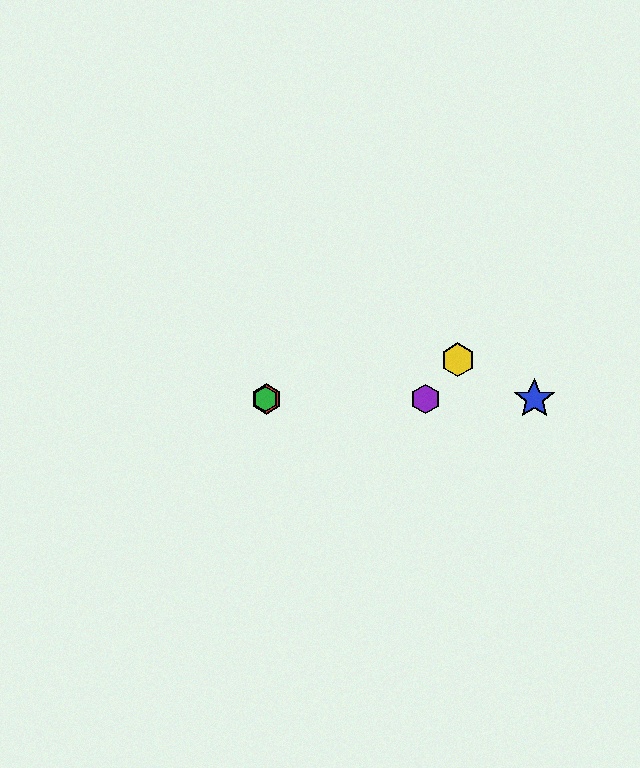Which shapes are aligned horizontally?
The red hexagon, the blue star, the green hexagon, the purple hexagon are aligned horizontally.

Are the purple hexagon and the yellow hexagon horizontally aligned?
No, the purple hexagon is at y≈399 and the yellow hexagon is at y≈360.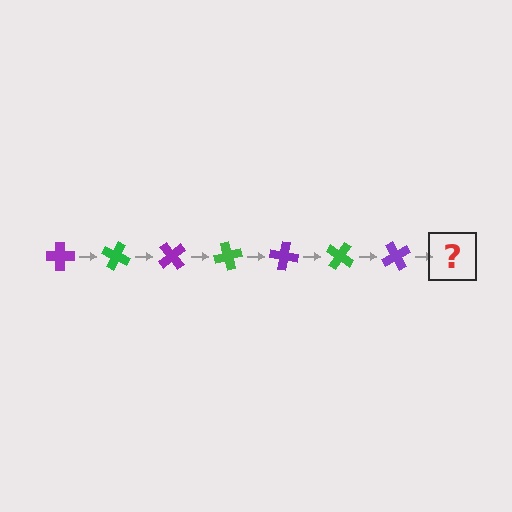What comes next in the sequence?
The next element should be a green cross, rotated 175 degrees from the start.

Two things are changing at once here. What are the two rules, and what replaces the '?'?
The two rules are that it rotates 25 degrees each step and the color cycles through purple and green. The '?' should be a green cross, rotated 175 degrees from the start.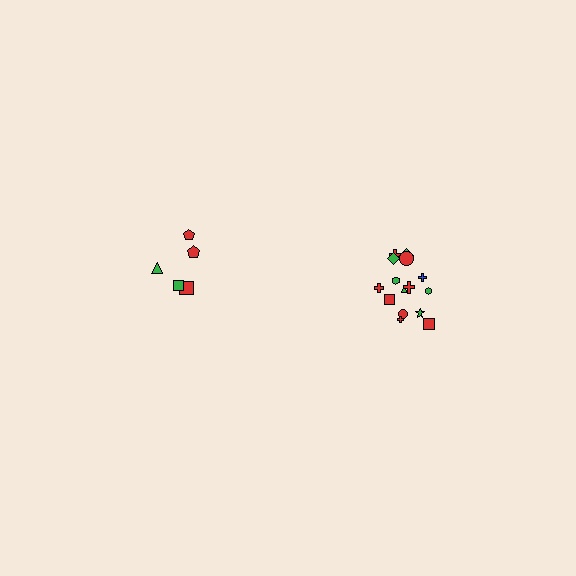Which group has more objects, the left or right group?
The right group.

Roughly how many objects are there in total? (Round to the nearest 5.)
Roughly 20 objects in total.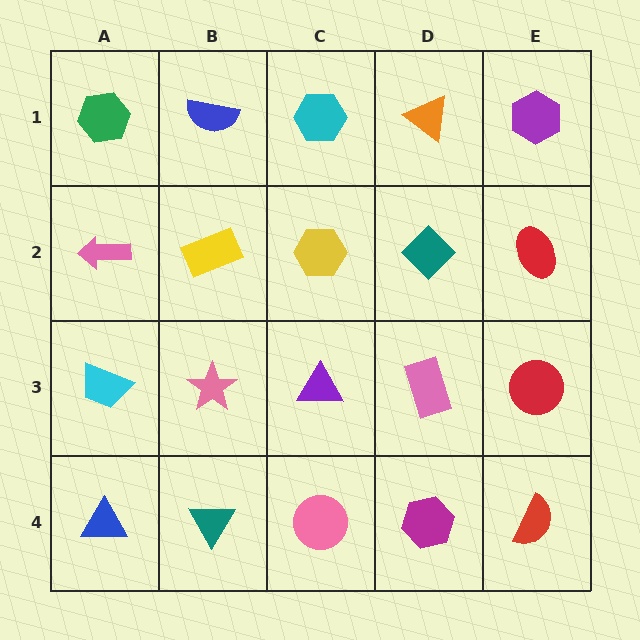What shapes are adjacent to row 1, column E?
A red ellipse (row 2, column E), an orange triangle (row 1, column D).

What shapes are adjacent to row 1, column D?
A teal diamond (row 2, column D), a cyan hexagon (row 1, column C), a purple hexagon (row 1, column E).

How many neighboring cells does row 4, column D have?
3.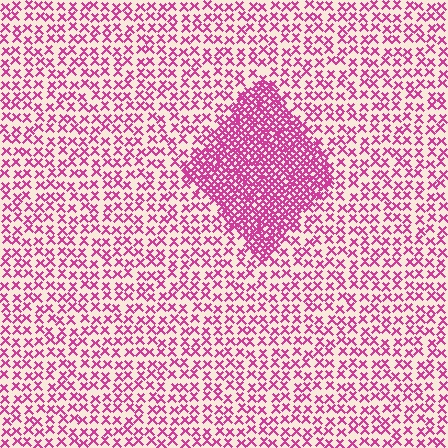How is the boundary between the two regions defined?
The boundary is defined by a change in element density (approximately 2.7x ratio). All elements are the same color, size, and shape.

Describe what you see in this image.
The image contains small magenta elements arranged at two different densities. A diamond-shaped region is visible where the elements are more densely packed than the surrounding area.